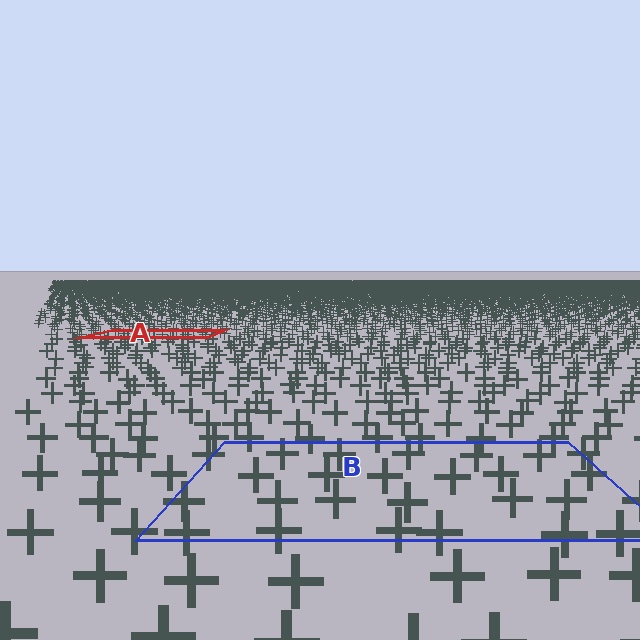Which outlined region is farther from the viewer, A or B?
Region A is farther from the viewer — the texture elements inside it appear smaller and more densely packed.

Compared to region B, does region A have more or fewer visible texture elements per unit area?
Region A has more texture elements per unit area — they are packed more densely because it is farther away.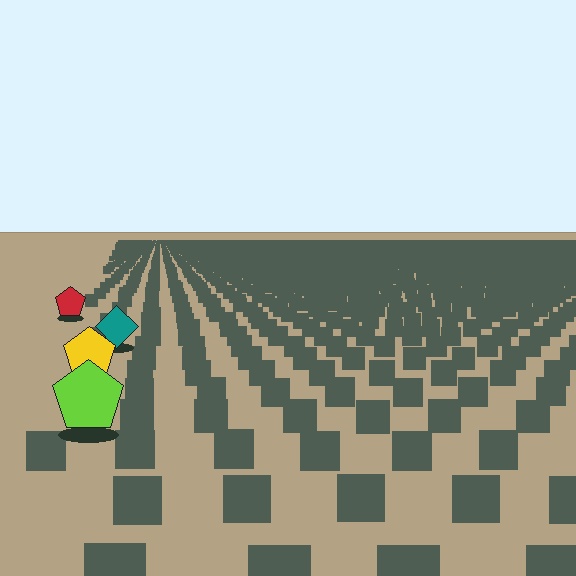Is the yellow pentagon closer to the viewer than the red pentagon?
Yes. The yellow pentagon is closer — you can tell from the texture gradient: the ground texture is coarser near it.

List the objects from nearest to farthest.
From nearest to farthest: the lime pentagon, the yellow pentagon, the teal diamond, the red pentagon.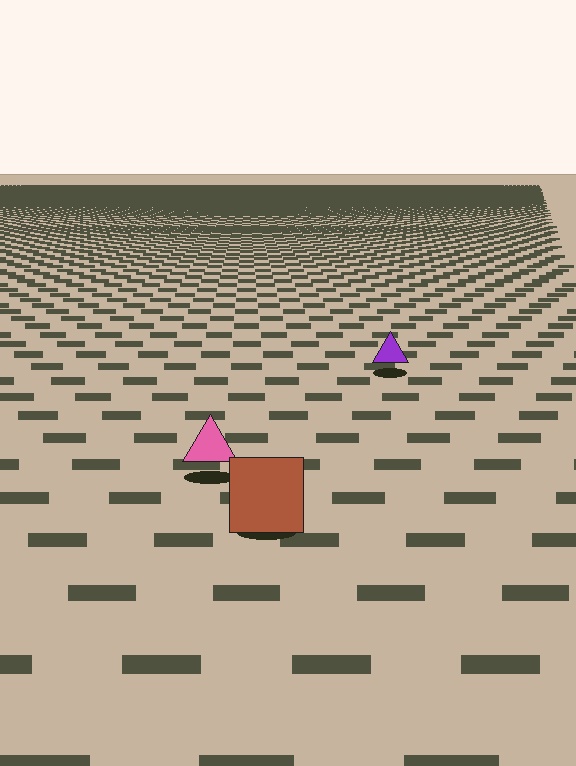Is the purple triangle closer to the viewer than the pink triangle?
No. The pink triangle is closer — you can tell from the texture gradient: the ground texture is coarser near it.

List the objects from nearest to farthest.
From nearest to farthest: the brown square, the pink triangle, the purple triangle.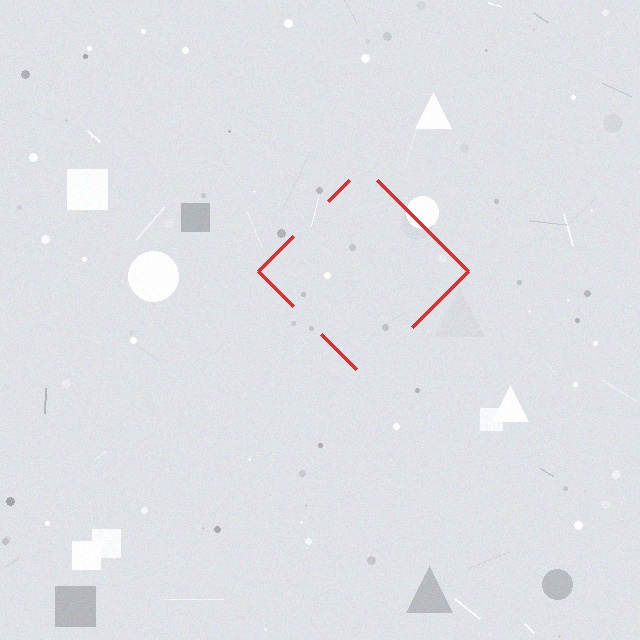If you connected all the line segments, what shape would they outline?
They would outline a diamond.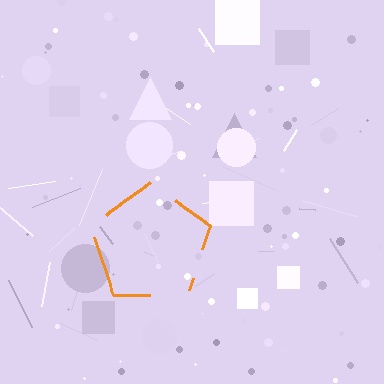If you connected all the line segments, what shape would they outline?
They would outline a pentagon.